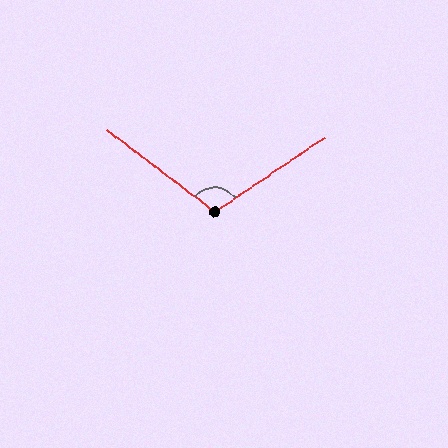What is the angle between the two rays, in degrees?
Approximately 108 degrees.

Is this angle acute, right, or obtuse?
It is obtuse.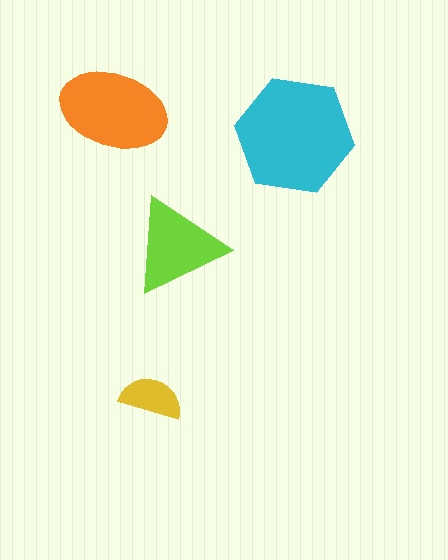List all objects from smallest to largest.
The yellow semicircle, the lime triangle, the orange ellipse, the cyan hexagon.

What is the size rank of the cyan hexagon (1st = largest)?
1st.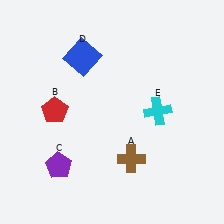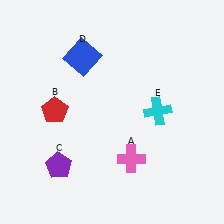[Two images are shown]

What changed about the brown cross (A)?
In Image 1, A is brown. In Image 2, it changed to pink.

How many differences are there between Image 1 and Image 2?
There is 1 difference between the two images.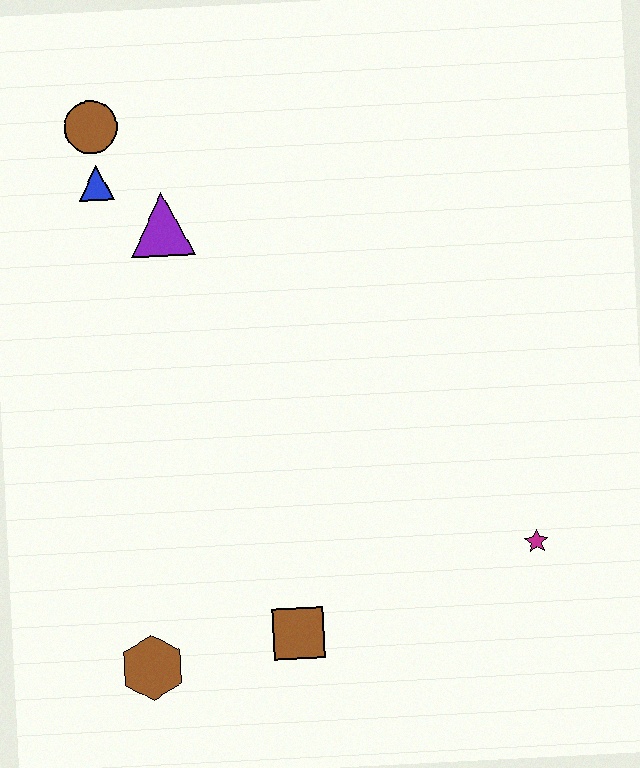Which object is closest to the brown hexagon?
The brown square is closest to the brown hexagon.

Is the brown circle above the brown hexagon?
Yes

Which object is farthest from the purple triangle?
The magenta star is farthest from the purple triangle.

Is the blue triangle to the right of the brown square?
No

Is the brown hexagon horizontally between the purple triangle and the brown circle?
Yes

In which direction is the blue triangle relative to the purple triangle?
The blue triangle is to the left of the purple triangle.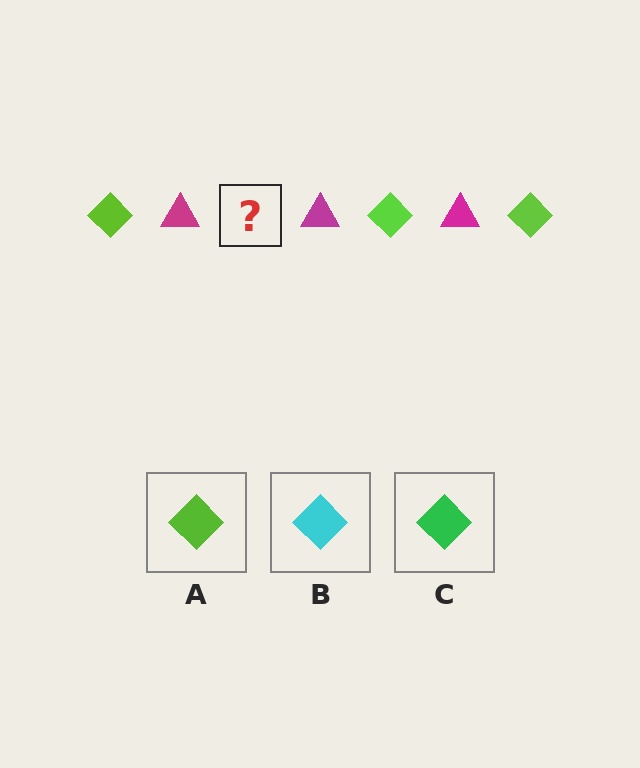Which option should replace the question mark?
Option A.